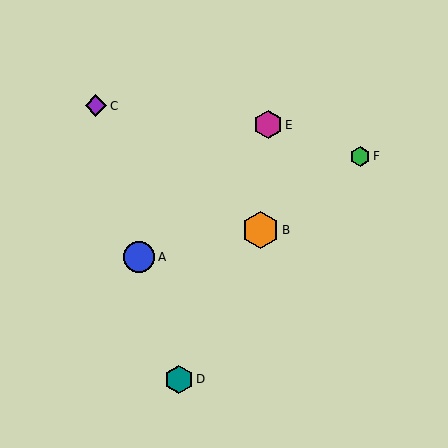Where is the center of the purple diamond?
The center of the purple diamond is at (96, 106).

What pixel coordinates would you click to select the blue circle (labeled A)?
Click at (139, 257) to select the blue circle A.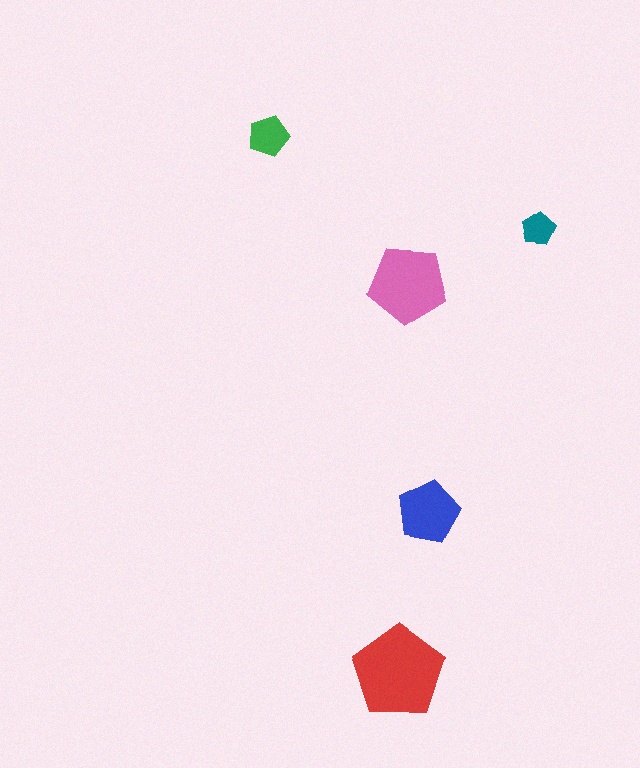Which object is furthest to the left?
The green pentagon is leftmost.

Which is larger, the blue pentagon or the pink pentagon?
The pink one.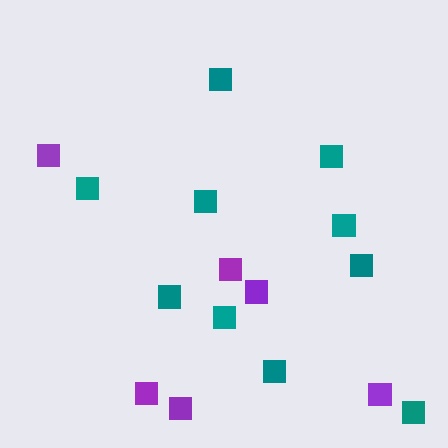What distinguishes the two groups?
There are 2 groups: one group of purple squares (6) and one group of teal squares (10).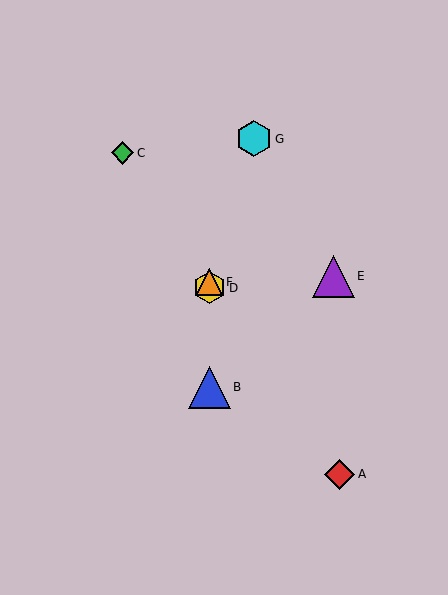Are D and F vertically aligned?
Yes, both are at x≈209.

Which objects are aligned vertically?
Objects B, D, F are aligned vertically.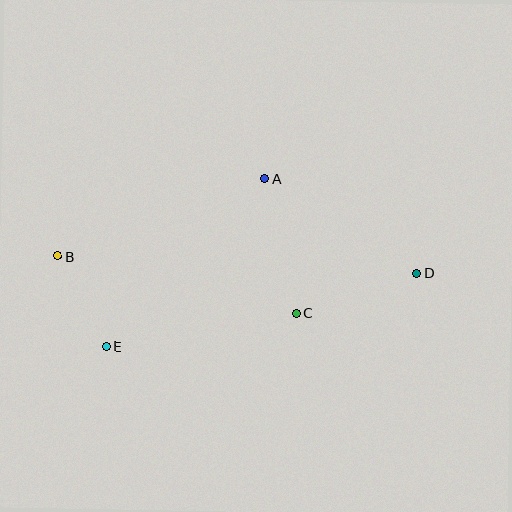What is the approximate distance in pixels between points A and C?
The distance between A and C is approximately 138 pixels.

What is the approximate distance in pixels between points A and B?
The distance between A and B is approximately 222 pixels.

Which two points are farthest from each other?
Points B and D are farthest from each other.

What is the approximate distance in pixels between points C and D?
The distance between C and D is approximately 127 pixels.